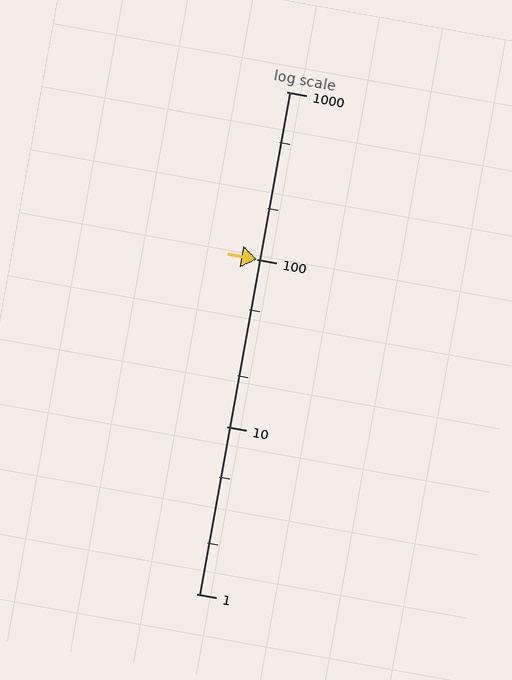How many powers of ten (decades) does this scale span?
The scale spans 3 decades, from 1 to 1000.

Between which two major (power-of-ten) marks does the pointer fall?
The pointer is between 100 and 1000.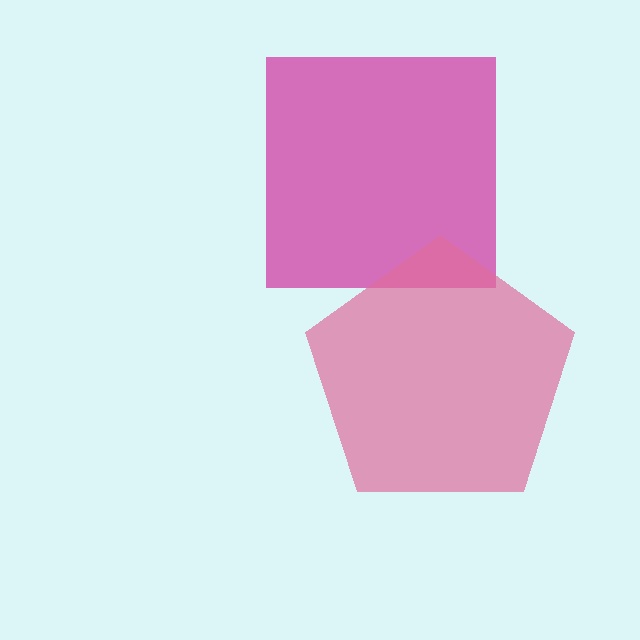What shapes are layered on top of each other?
The layered shapes are: a magenta square, a pink pentagon.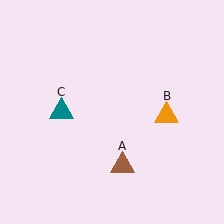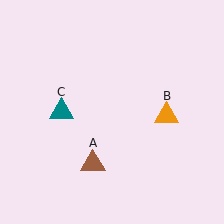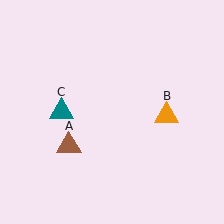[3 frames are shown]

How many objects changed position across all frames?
1 object changed position: brown triangle (object A).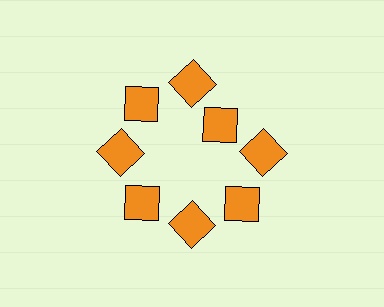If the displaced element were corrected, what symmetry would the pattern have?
It would have 8-fold rotational symmetry — the pattern would map onto itself every 45 degrees.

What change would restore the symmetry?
The symmetry would be restored by moving it outward, back onto the ring so that all 8 diamonds sit at equal angles and equal distance from the center.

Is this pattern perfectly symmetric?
No. The 8 orange diamonds are arranged in a ring, but one element near the 2 o'clock position is pulled inward toward the center, breaking the 8-fold rotational symmetry.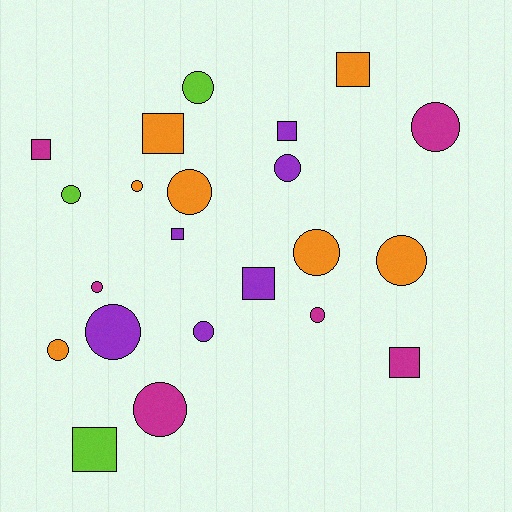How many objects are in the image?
There are 22 objects.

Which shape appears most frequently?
Circle, with 14 objects.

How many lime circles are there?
There are 2 lime circles.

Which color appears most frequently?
Orange, with 7 objects.